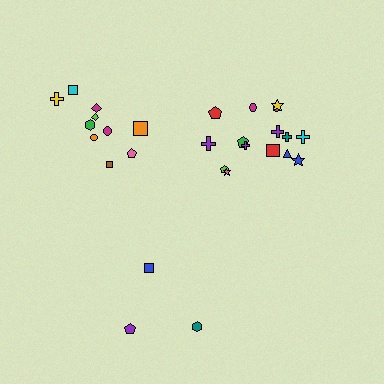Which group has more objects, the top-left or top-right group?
The top-right group.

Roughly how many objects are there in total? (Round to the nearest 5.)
Roughly 30 objects in total.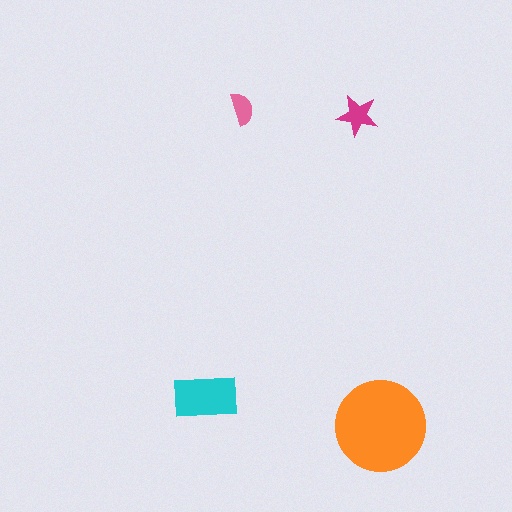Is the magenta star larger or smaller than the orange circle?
Smaller.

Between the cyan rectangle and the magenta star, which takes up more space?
The cyan rectangle.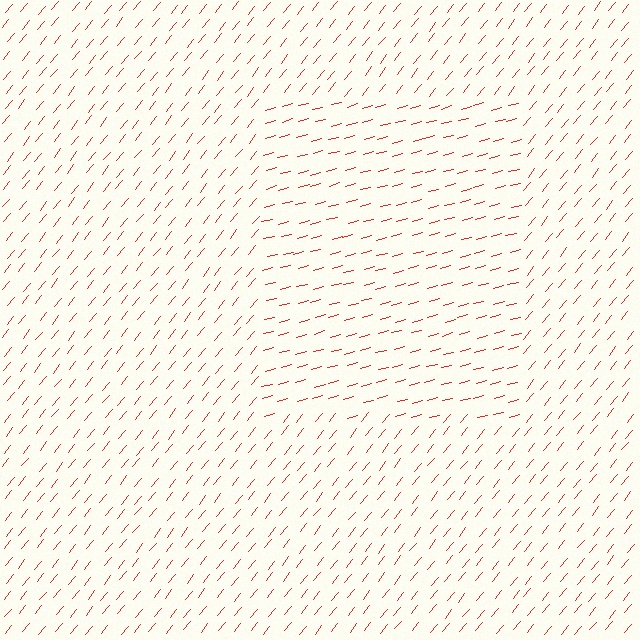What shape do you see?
I see a rectangle.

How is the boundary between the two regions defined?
The boundary is defined purely by a change in line orientation (approximately 36 degrees difference). All lines are the same color and thickness.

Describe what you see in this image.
The image is filled with small red line segments. A rectangle region in the image has lines oriented differently from the surrounding lines, creating a visible texture boundary.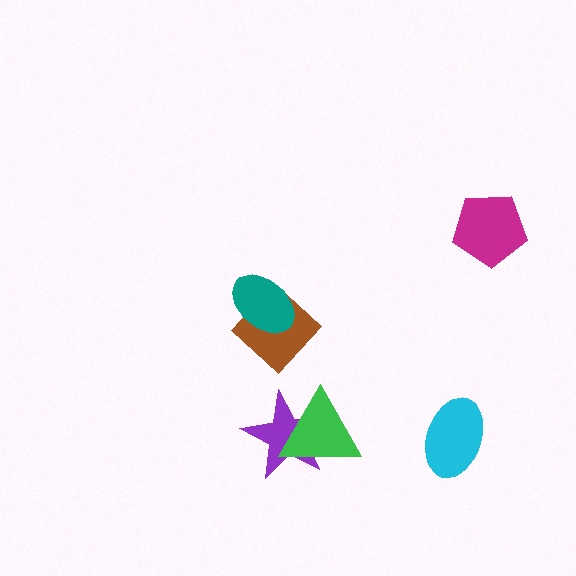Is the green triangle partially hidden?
No, no other shape covers it.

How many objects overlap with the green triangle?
1 object overlaps with the green triangle.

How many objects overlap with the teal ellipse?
1 object overlaps with the teal ellipse.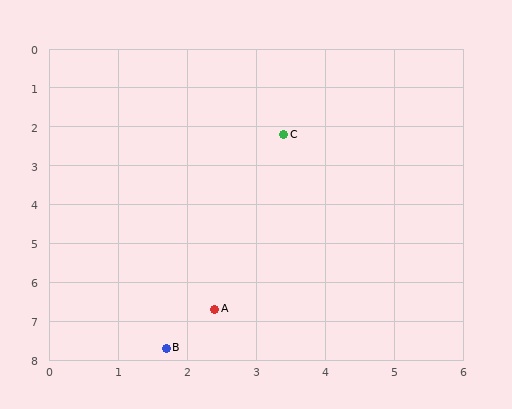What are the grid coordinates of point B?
Point B is at approximately (1.7, 7.7).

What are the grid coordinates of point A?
Point A is at approximately (2.4, 6.7).